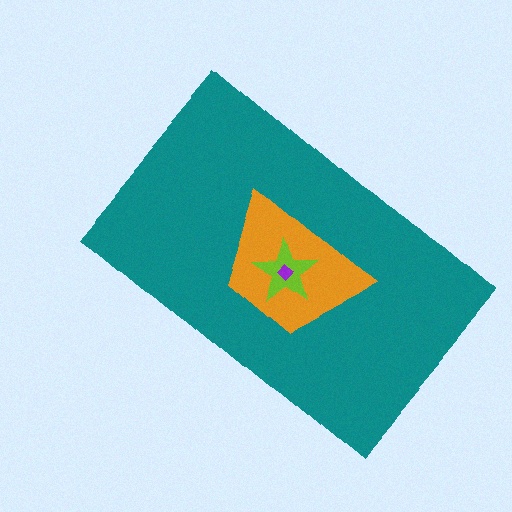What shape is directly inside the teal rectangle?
The orange trapezoid.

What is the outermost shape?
The teal rectangle.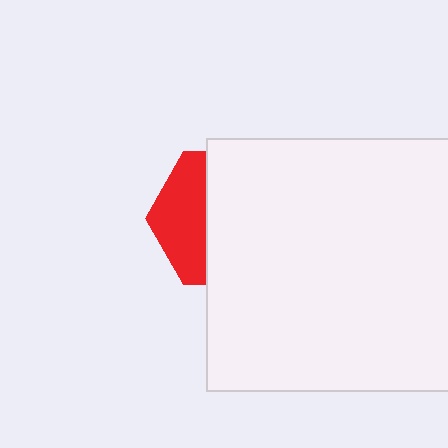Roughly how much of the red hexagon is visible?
A small part of it is visible (roughly 36%).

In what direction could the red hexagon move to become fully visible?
The red hexagon could move left. That would shift it out from behind the white rectangle entirely.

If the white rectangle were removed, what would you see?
You would see the complete red hexagon.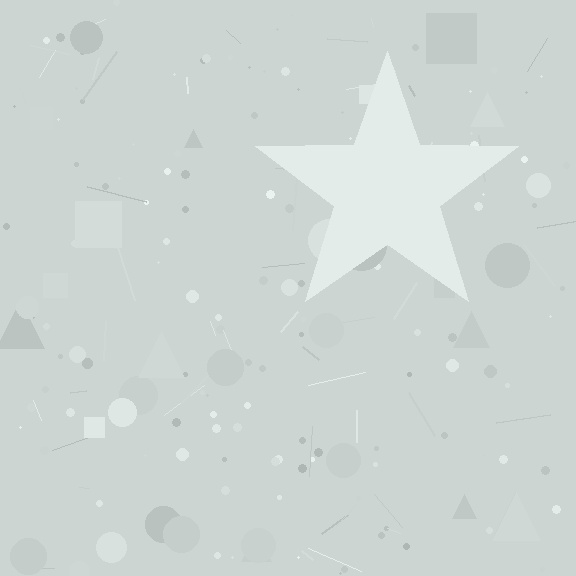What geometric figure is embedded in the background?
A star is embedded in the background.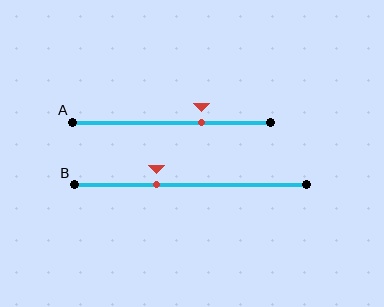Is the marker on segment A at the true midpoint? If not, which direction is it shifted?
No, the marker on segment A is shifted to the right by about 15% of the segment length.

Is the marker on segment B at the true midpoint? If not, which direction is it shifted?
No, the marker on segment B is shifted to the left by about 15% of the segment length.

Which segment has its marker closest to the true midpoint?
Segment B has its marker closest to the true midpoint.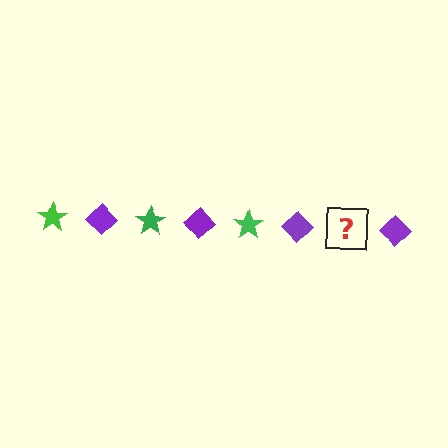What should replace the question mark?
The question mark should be replaced with a green star.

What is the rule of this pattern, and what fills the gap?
The rule is that the pattern alternates between green star and purple diamond. The gap should be filled with a green star.